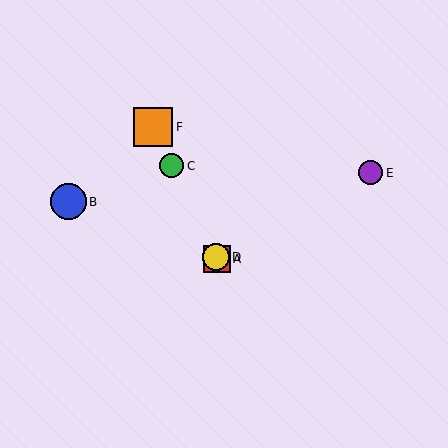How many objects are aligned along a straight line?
4 objects (A, C, D, F) are aligned along a straight line.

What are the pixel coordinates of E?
Object E is at (371, 173).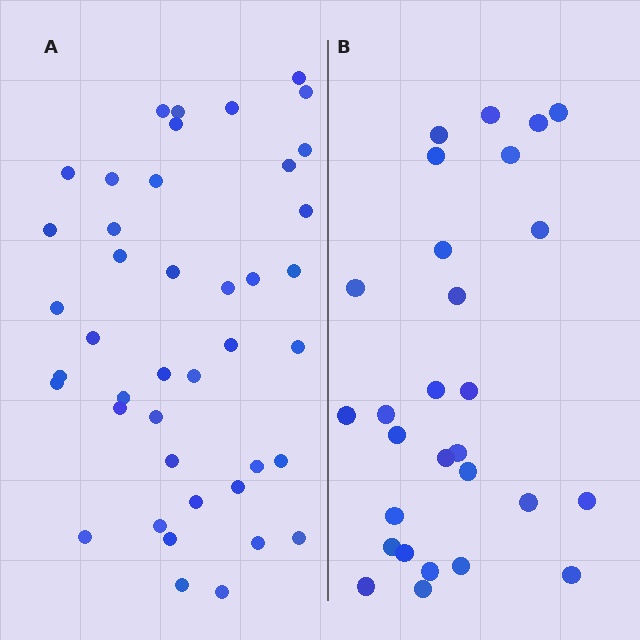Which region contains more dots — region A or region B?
Region A (the left region) has more dots.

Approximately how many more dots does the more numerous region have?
Region A has approximately 15 more dots than region B.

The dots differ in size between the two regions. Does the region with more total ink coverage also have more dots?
No. Region B has more total ink coverage because its dots are larger, but region A actually contains more individual dots. Total area can be misleading — the number of items is what matters here.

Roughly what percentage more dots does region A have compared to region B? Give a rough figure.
About 50% more.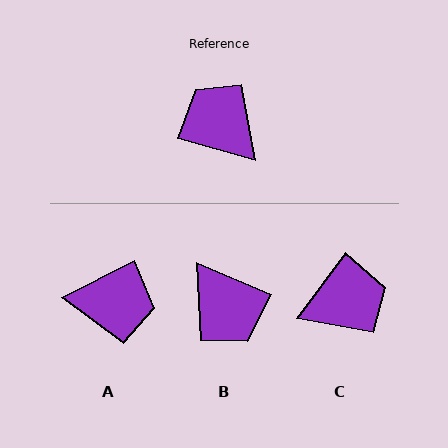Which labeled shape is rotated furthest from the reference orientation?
B, about 173 degrees away.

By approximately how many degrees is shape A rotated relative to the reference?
Approximately 137 degrees clockwise.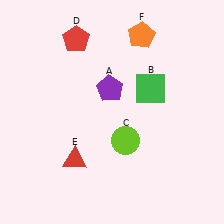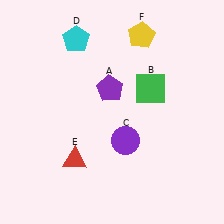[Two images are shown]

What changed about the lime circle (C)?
In Image 1, C is lime. In Image 2, it changed to purple.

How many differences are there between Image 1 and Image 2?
There are 3 differences between the two images.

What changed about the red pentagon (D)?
In Image 1, D is red. In Image 2, it changed to cyan.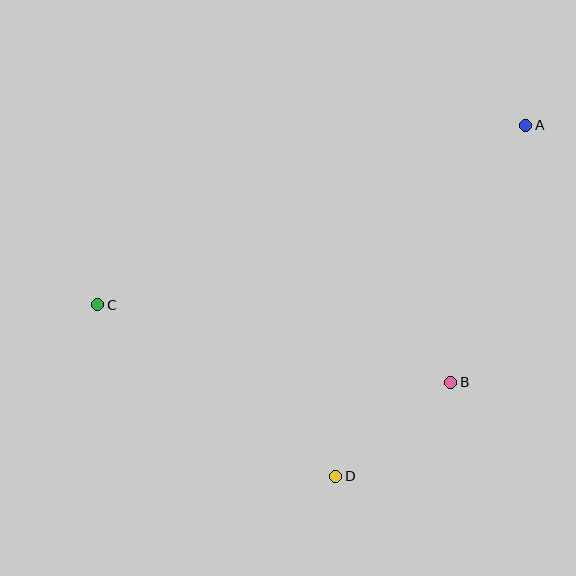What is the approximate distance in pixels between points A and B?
The distance between A and B is approximately 268 pixels.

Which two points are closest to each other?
Points B and D are closest to each other.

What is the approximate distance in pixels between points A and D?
The distance between A and D is approximately 399 pixels.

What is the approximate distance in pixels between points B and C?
The distance between B and C is approximately 362 pixels.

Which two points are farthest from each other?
Points A and C are farthest from each other.